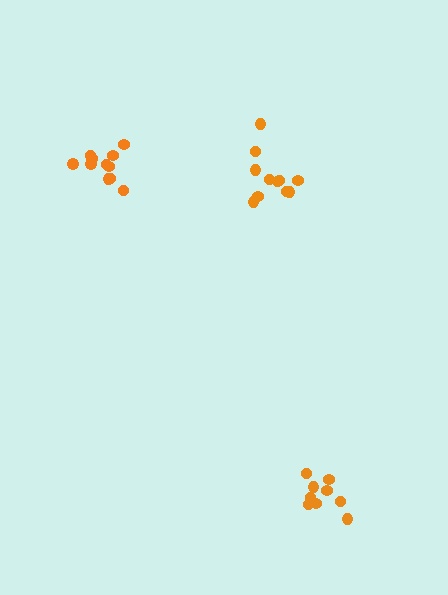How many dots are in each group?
Group 1: 11 dots, Group 2: 9 dots, Group 3: 11 dots (31 total).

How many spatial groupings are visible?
There are 3 spatial groupings.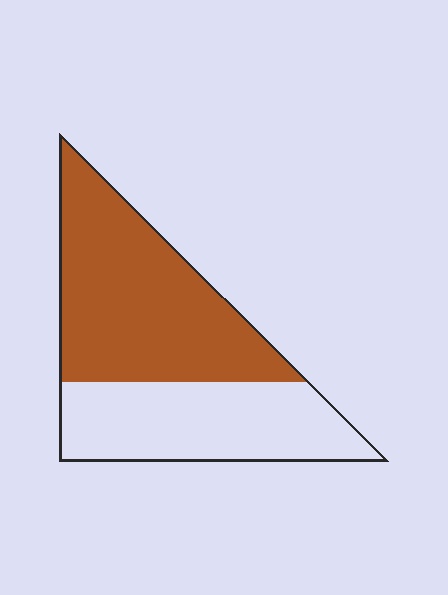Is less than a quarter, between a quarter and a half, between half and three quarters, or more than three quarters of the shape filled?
Between half and three quarters.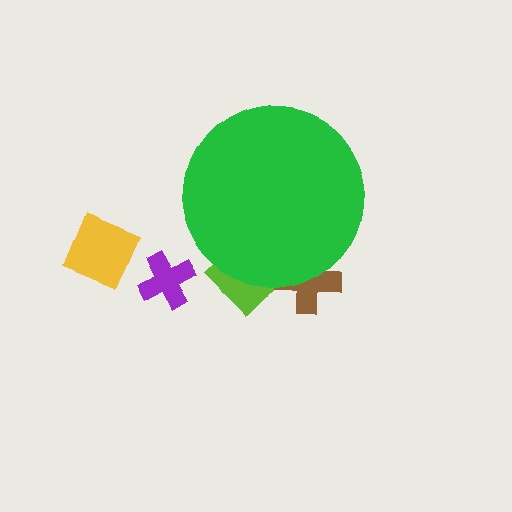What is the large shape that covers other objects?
A green circle.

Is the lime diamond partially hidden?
Yes, the lime diamond is partially hidden behind the green circle.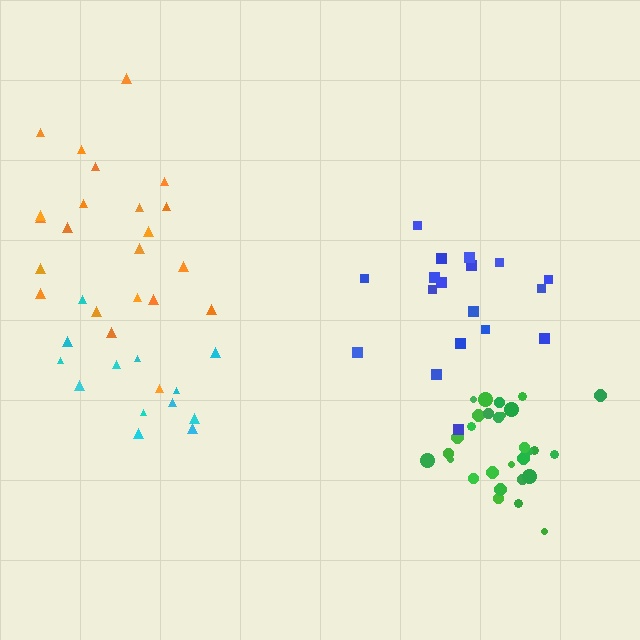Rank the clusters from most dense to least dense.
green, cyan, blue, orange.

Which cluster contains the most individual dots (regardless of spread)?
Green (29).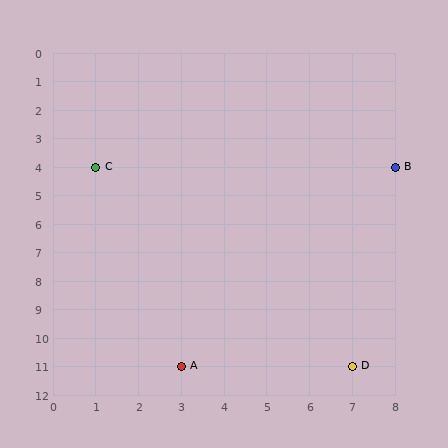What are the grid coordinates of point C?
Point C is at grid coordinates (1, 4).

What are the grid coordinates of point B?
Point B is at grid coordinates (8, 4).